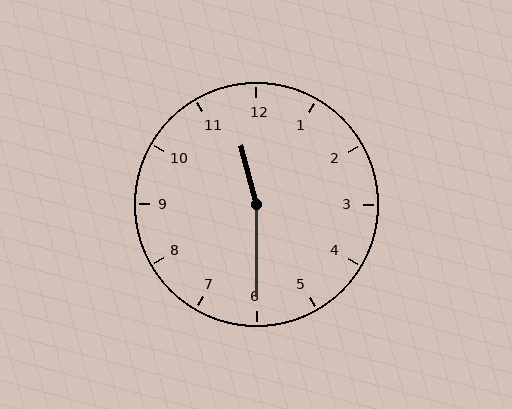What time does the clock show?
11:30.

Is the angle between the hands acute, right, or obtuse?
It is obtuse.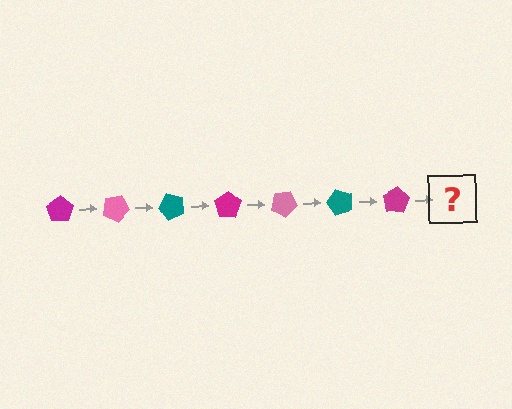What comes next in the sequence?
The next element should be a pink pentagon, rotated 175 degrees from the start.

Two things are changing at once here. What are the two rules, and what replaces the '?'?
The two rules are that it rotates 25 degrees each step and the color cycles through magenta, pink, and teal. The '?' should be a pink pentagon, rotated 175 degrees from the start.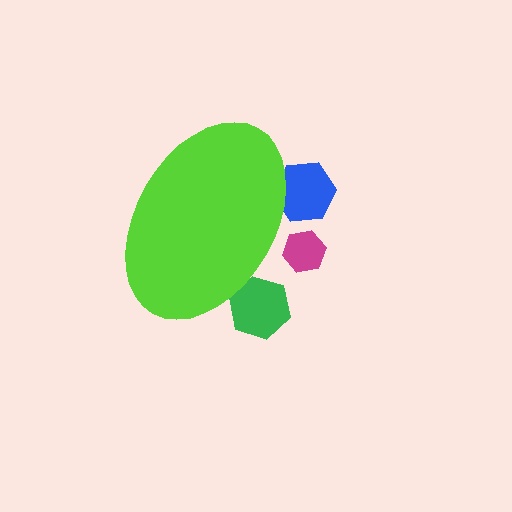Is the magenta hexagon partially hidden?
Yes, the magenta hexagon is partially hidden behind the lime ellipse.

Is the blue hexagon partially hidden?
Yes, the blue hexagon is partially hidden behind the lime ellipse.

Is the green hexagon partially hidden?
Yes, the green hexagon is partially hidden behind the lime ellipse.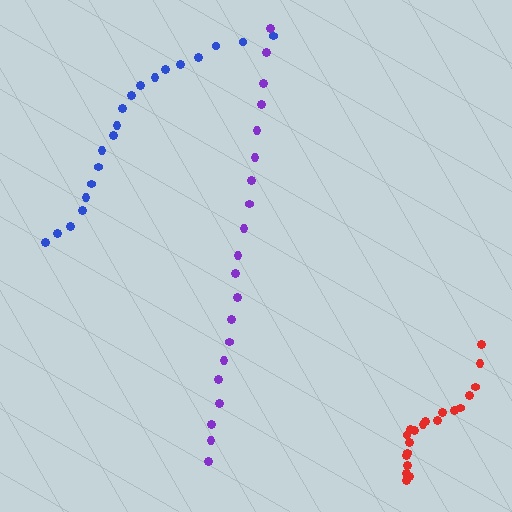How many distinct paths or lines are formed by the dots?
There are 3 distinct paths.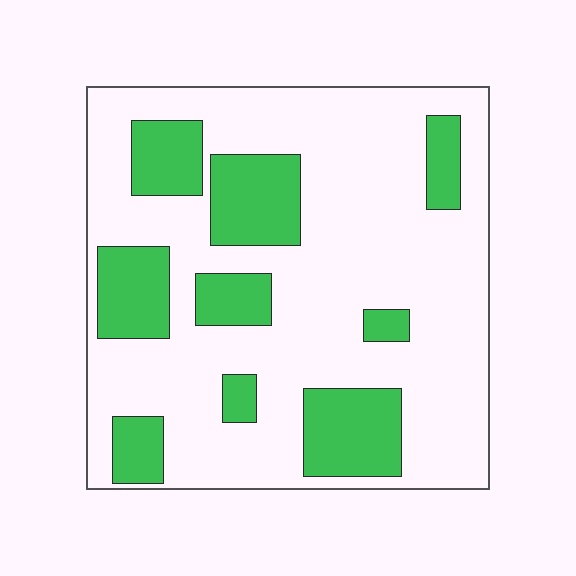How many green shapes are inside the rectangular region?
9.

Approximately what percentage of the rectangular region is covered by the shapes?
Approximately 25%.